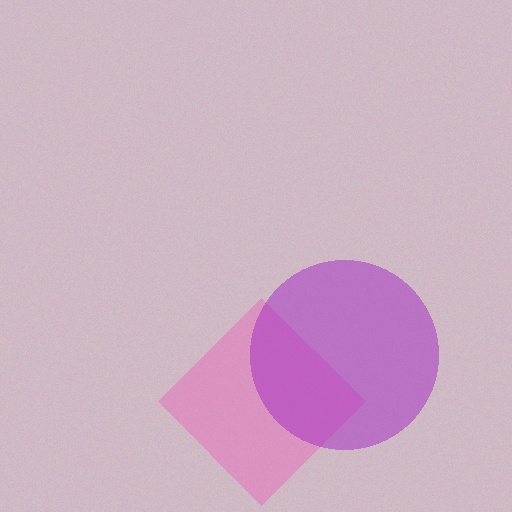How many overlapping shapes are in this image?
There are 2 overlapping shapes in the image.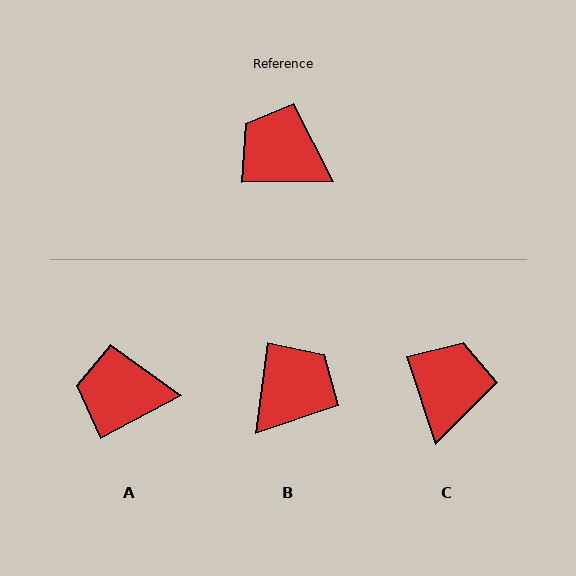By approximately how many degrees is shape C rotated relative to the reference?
Approximately 72 degrees clockwise.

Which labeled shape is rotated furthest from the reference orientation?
B, about 98 degrees away.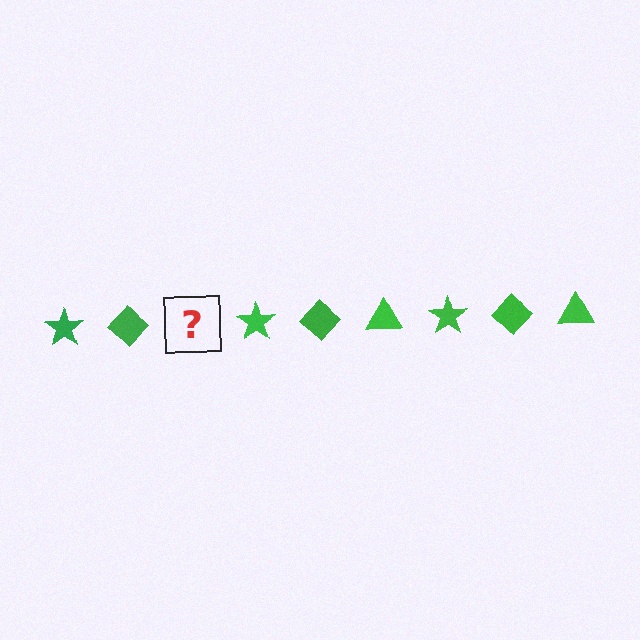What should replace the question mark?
The question mark should be replaced with a green triangle.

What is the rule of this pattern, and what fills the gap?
The rule is that the pattern cycles through star, diamond, triangle shapes in green. The gap should be filled with a green triangle.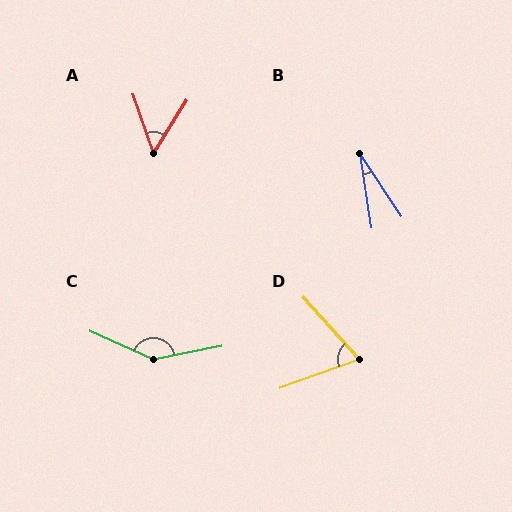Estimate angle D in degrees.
Approximately 68 degrees.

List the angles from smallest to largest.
B (24°), A (51°), D (68°), C (144°).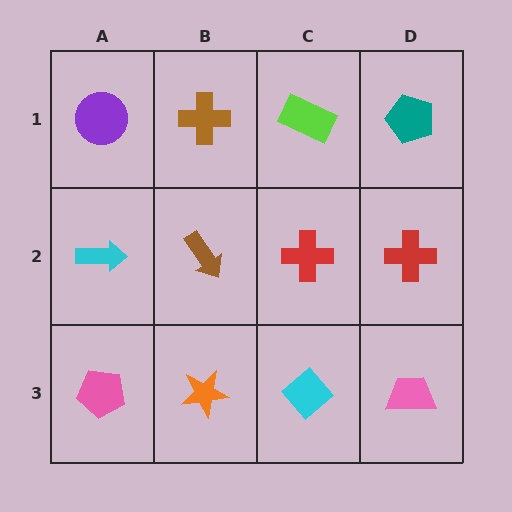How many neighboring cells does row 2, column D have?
3.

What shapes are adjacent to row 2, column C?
A lime rectangle (row 1, column C), a cyan diamond (row 3, column C), a brown arrow (row 2, column B), a red cross (row 2, column D).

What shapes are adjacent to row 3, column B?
A brown arrow (row 2, column B), a pink pentagon (row 3, column A), a cyan diamond (row 3, column C).